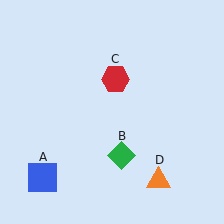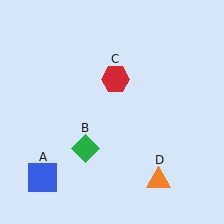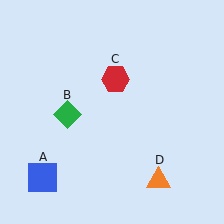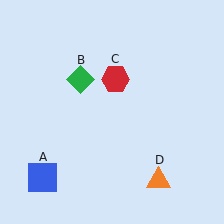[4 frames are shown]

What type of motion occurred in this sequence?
The green diamond (object B) rotated clockwise around the center of the scene.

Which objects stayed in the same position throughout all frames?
Blue square (object A) and red hexagon (object C) and orange triangle (object D) remained stationary.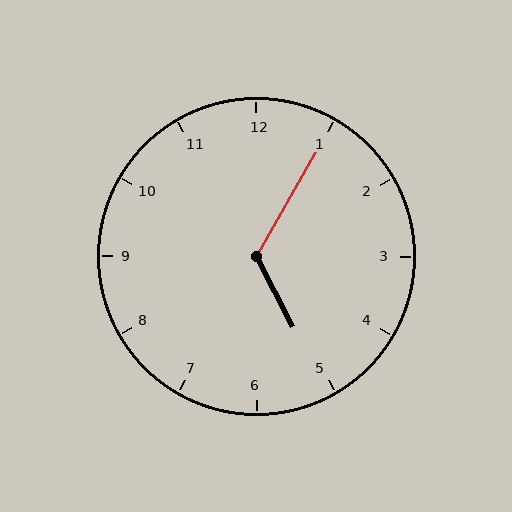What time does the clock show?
5:05.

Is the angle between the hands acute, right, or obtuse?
It is obtuse.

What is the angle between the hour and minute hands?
Approximately 122 degrees.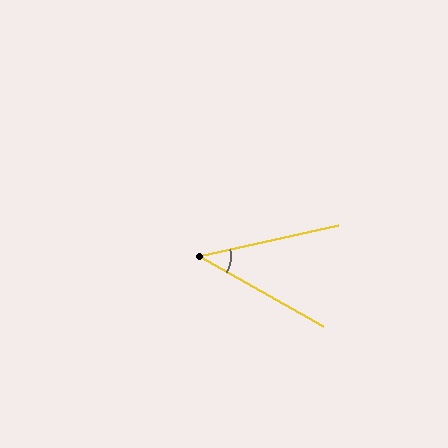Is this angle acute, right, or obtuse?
It is acute.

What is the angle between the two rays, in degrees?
Approximately 42 degrees.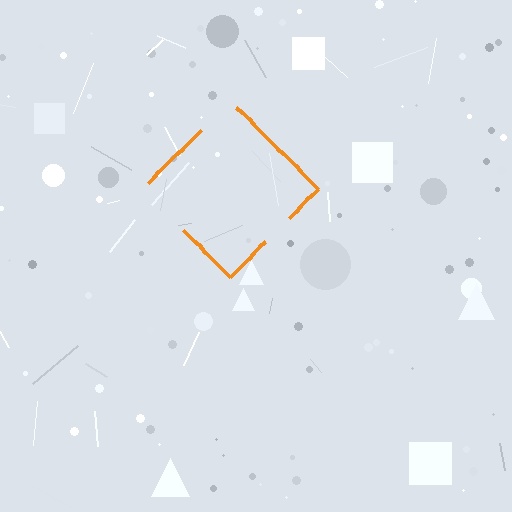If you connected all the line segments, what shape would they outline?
They would outline a diamond.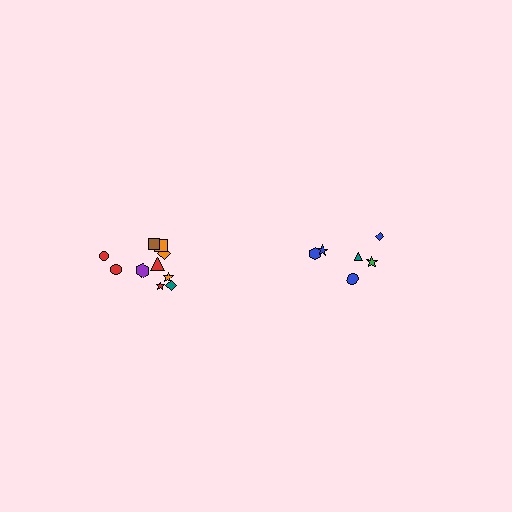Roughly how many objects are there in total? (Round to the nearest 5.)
Roughly 15 objects in total.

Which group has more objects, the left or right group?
The left group.